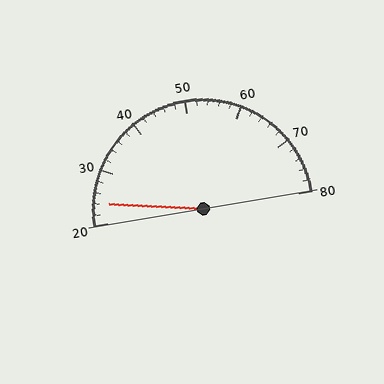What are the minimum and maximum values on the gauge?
The gauge ranges from 20 to 80.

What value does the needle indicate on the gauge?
The needle indicates approximately 24.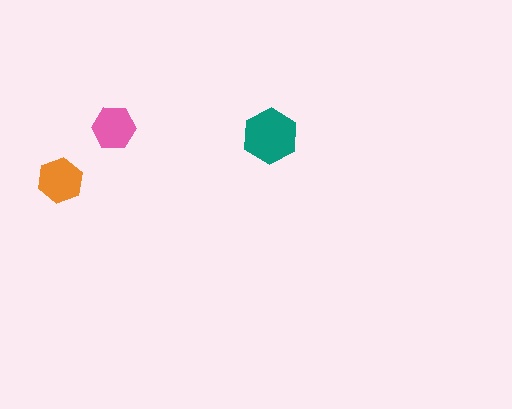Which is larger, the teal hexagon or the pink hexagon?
The teal one.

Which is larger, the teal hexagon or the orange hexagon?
The teal one.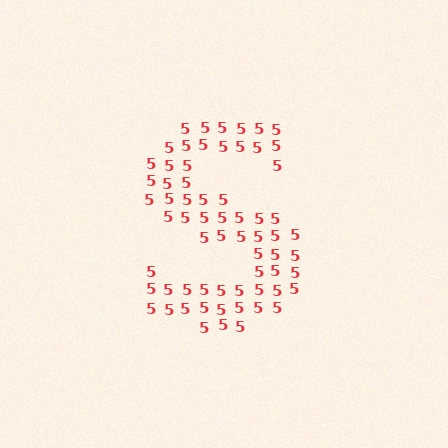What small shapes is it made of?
It is made of small digit 5's.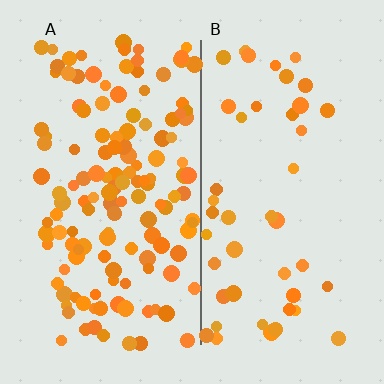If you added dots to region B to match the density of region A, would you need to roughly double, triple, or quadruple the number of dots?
Approximately triple.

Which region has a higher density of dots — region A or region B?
A (the left).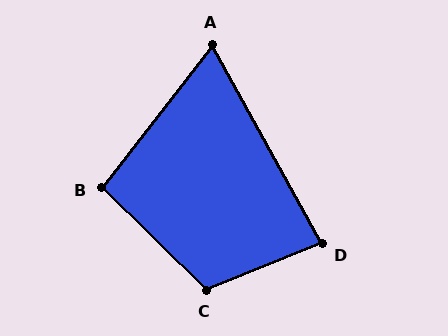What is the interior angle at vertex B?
Approximately 97 degrees (obtuse).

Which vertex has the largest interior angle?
C, at approximately 113 degrees.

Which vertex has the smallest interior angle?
A, at approximately 67 degrees.